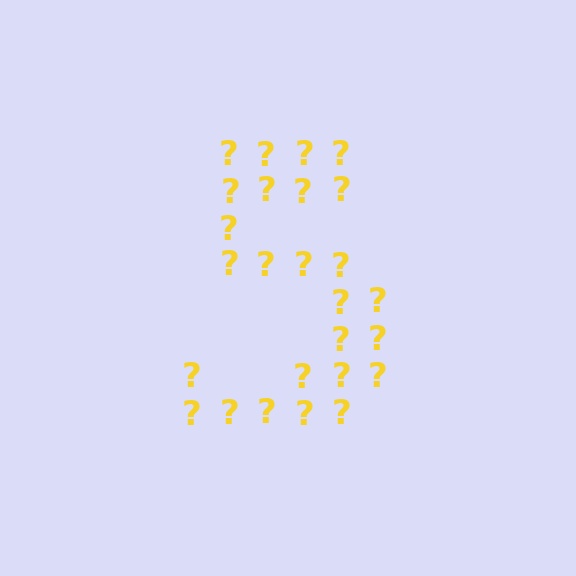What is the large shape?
The large shape is the digit 5.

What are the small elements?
The small elements are question marks.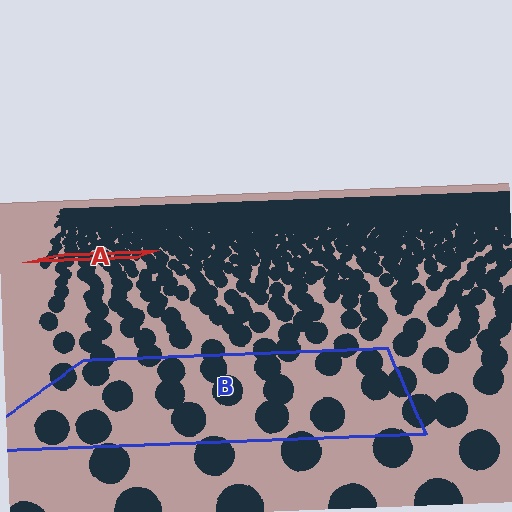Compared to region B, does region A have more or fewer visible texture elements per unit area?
Region A has more texture elements per unit area — they are packed more densely because it is farther away.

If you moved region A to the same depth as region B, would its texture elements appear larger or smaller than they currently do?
They would appear larger. At a closer depth, the same texture elements are projected at a bigger on-screen size.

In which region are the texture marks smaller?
The texture marks are smaller in region A, because it is farther away.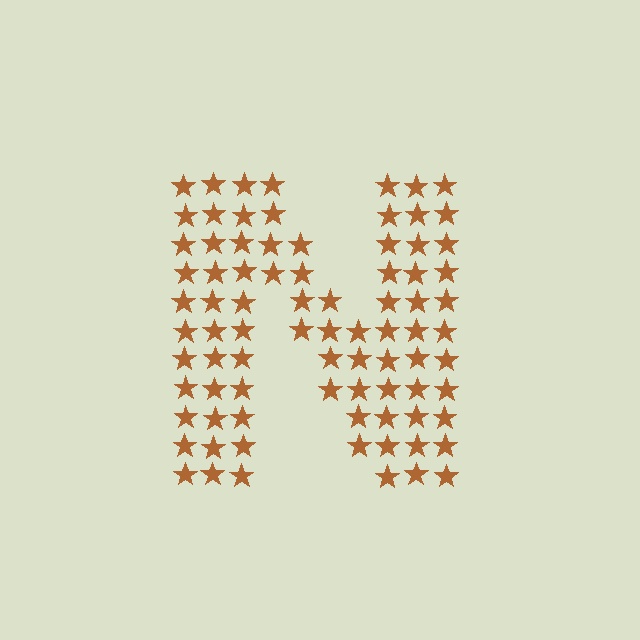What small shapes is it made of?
It is made of small stars.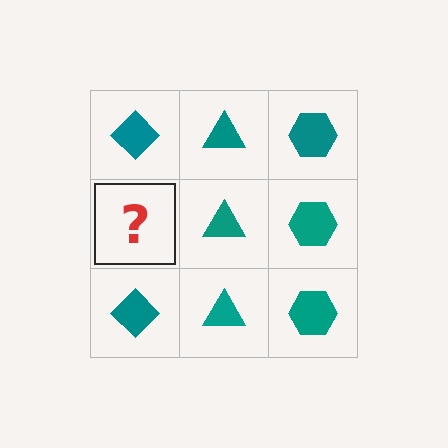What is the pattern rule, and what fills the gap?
The rule is that each column has a consistent shape. The gap should be filled with a teal diamond.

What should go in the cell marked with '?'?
The missing cell should contain a teal diamond.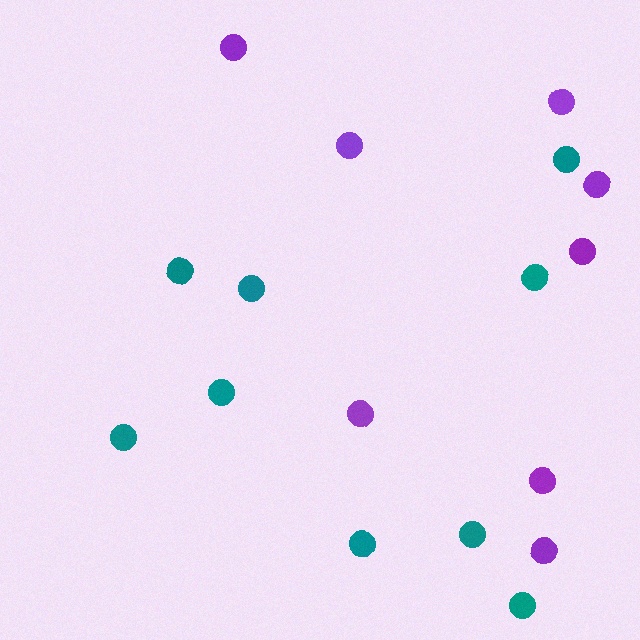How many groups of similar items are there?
There are 2 groups: one group of teal circles (9) and one group of purple circles (8).